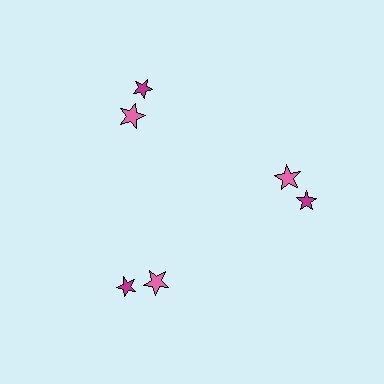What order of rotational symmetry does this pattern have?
This pattern has 3-fold rotational symmetry.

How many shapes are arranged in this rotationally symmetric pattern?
There are 6 shapes, arranged in 3 groups of 2.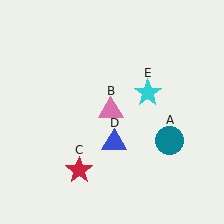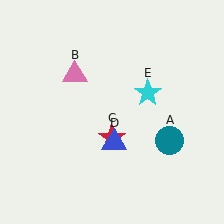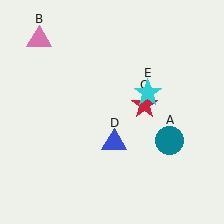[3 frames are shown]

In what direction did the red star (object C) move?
The red star (object C) moved up and to the right.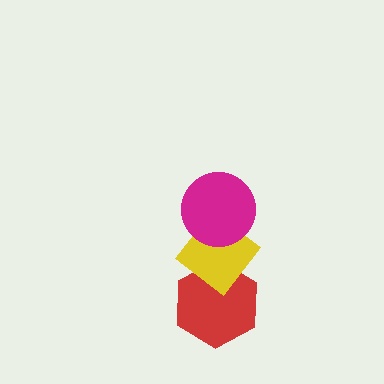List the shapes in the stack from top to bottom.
From top to bottom: the magenta circle, the yellow diamond, the red hexagon.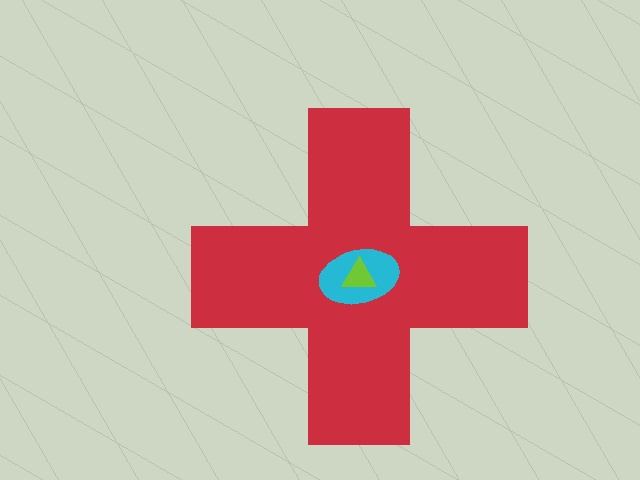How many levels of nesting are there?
3.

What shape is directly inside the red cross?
The cyan ellipse.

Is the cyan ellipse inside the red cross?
Yes.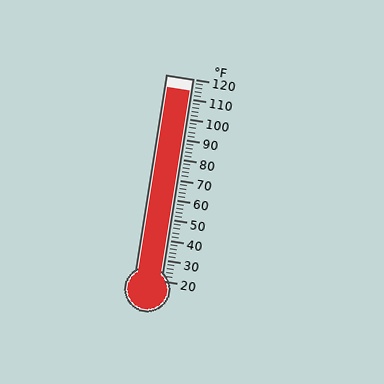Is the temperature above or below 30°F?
The temperature is above 30°F.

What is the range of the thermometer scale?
The thermometer scale ranges from 20°F to 120°F.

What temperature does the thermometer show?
The thermometer shows approximately 114°F.